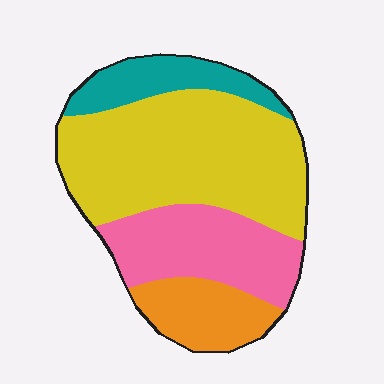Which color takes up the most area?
Yellow, at roughly 50%.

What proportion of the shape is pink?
Pink covers about 25% of the shape.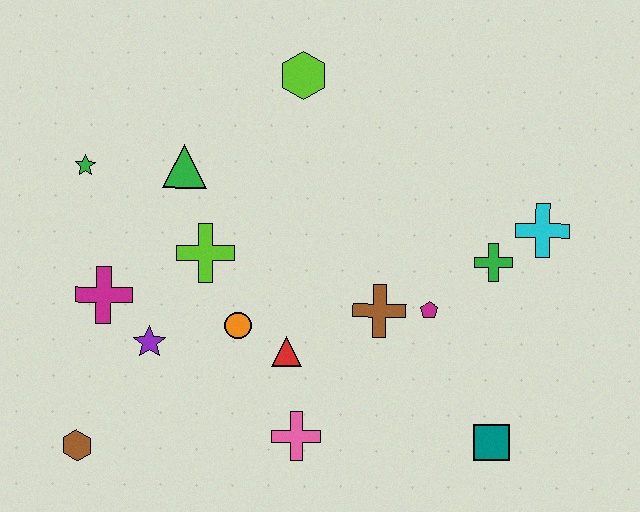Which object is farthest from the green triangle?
The teal square is farthest from the green triangle.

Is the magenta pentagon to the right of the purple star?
Yes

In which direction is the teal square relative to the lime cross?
The teal square is to the right of the lime cross.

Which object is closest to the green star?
The green triangle is closest to the green star.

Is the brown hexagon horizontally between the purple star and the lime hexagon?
No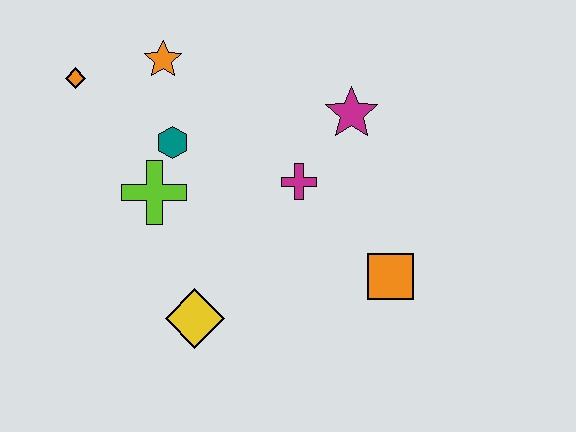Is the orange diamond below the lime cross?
No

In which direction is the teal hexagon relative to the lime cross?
The teal hexagon is above the lime cross.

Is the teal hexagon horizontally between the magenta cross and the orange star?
Yes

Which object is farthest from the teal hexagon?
The orange square is farthest from the teal hexagon.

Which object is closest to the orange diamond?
The orange star is closest to the orange diamond.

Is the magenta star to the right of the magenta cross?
Yes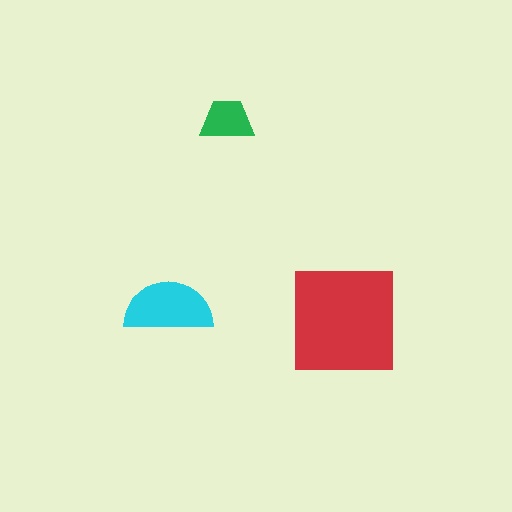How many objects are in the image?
There are 3 objects in the image.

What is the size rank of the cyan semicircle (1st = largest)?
2nd.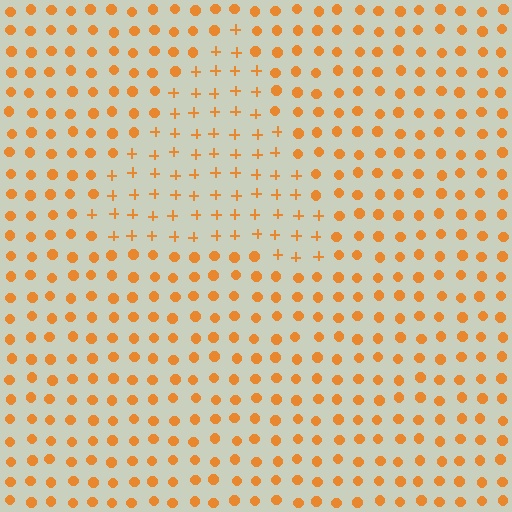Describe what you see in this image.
The image is filled with small orange elements arranged in a uniform grid. A triangle-shaped region contains plus signs, while the surrounding area contains circles. The boundary is defined purely by the change in element shape.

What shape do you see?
I see a triangle.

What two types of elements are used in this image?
The image uses plus signs inside the triangle region and circles outside it.